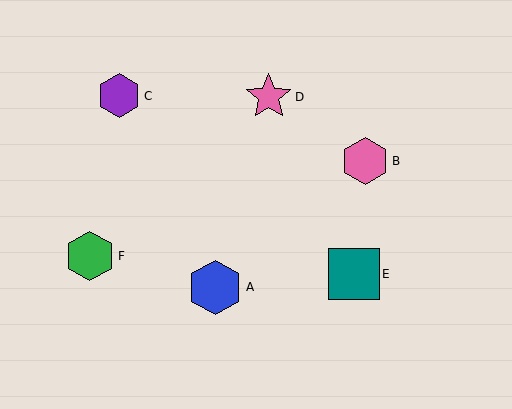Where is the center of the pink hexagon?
The center of the pink hexagon is at (365, 161).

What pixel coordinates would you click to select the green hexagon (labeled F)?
Click at (90, 256) to select the green hexagon F.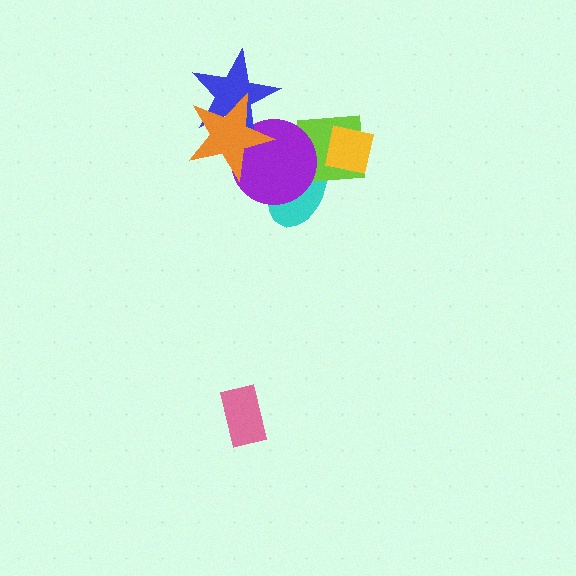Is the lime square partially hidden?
Yes, it is partially covered by another shape.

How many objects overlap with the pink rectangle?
0 objects overlap with the pink rectangle.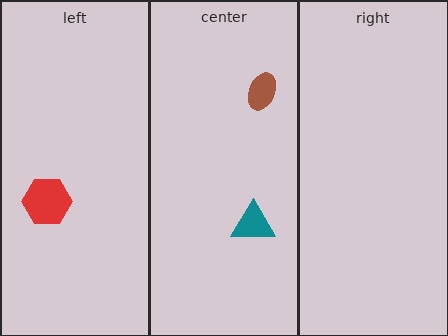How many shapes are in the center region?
2.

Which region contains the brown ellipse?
The center region.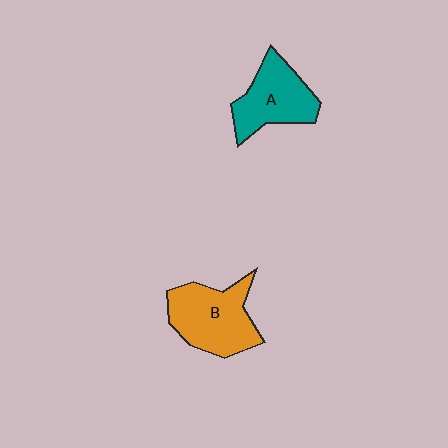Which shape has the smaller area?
Shape A (teal).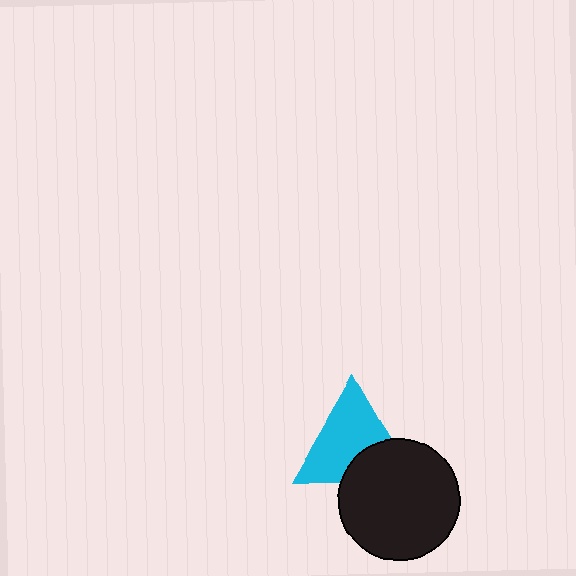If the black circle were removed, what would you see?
You would see the complete cyan triangle.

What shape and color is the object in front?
The object in front is a black circle.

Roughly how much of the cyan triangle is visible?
Most of it is visible (roughly 69%).